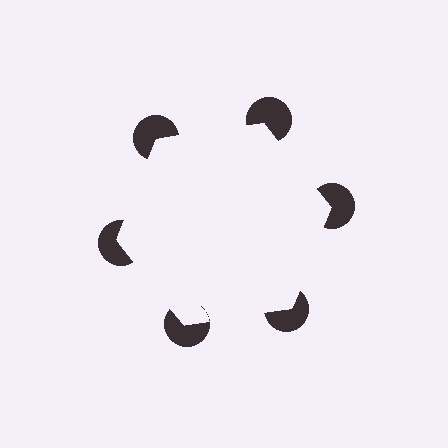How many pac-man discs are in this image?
There are 6 — one at each vertex of the illusory hexagon.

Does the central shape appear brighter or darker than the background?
It typically appears slightly brighter than the background, even though no actual brightness change is drawn.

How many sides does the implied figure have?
6 sides.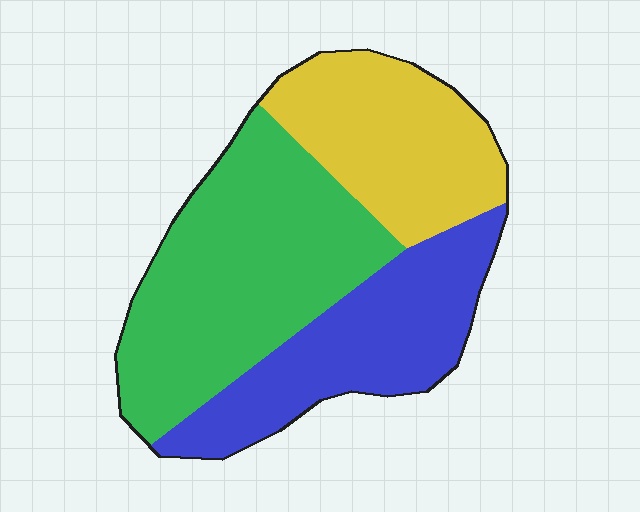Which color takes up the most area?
Green, at roughly 45%.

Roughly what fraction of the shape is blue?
Blue covers roughly 30% of the shape.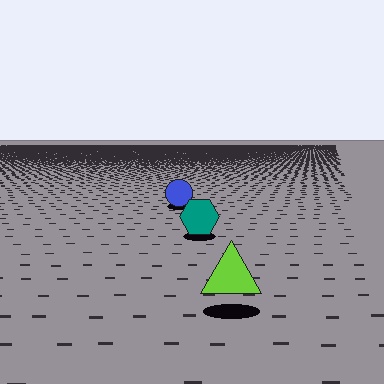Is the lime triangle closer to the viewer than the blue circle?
Yes. The lime triangle is closer — you can tell from the texture gradient: the ground texture is coarser near it.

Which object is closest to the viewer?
The lime triangle is closest. The texture marks near it are larger and more spread out.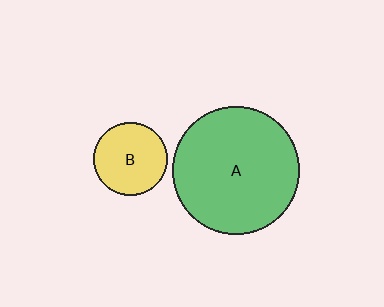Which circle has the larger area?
Circle A (green).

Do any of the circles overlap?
No, none of the circles overlap.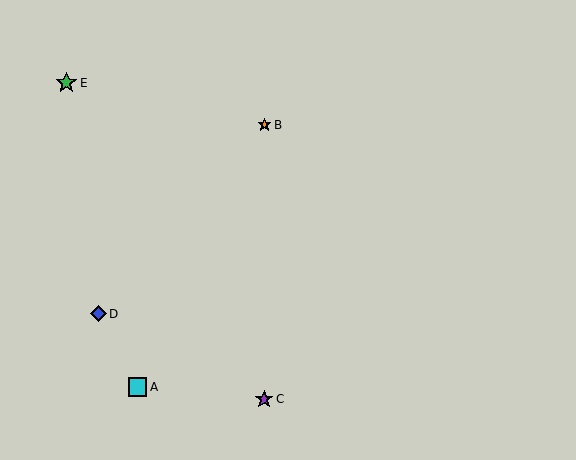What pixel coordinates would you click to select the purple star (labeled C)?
Click at (264, 399) to select the purple star C.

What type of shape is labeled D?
Shape D is a blue diamond.